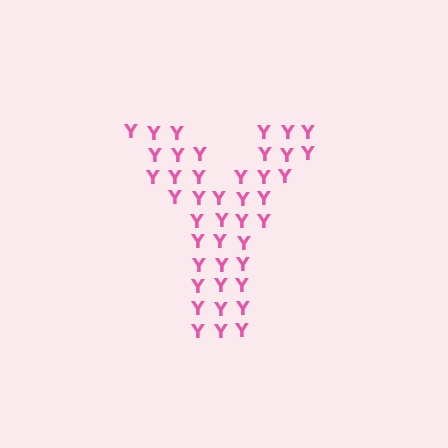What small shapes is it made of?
It is made of small letter Y's.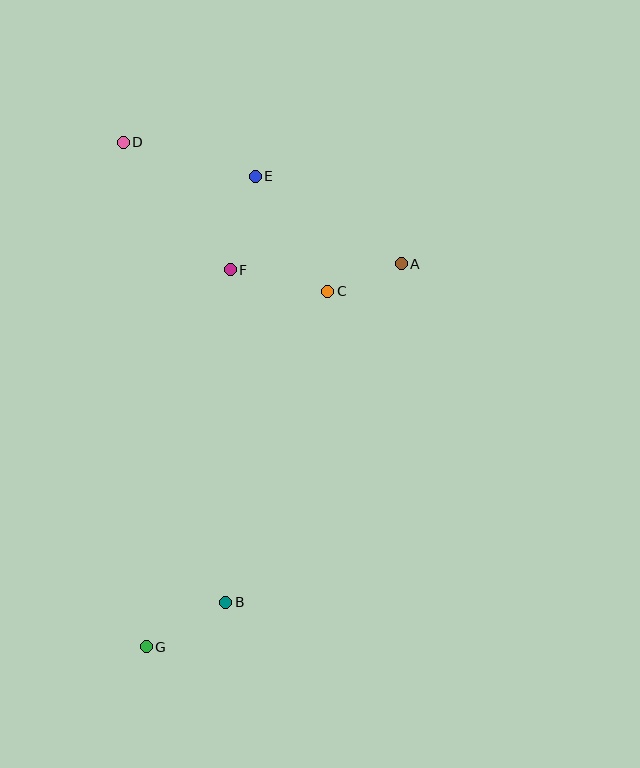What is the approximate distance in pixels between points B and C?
The distance between B and C is approximately 327 pixels.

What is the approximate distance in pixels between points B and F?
The distance between B and F is approximately 332 pixels.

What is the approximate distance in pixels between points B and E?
The distance between B and E is approximately 427 pixels.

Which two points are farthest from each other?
Points D and G are farthest from each other.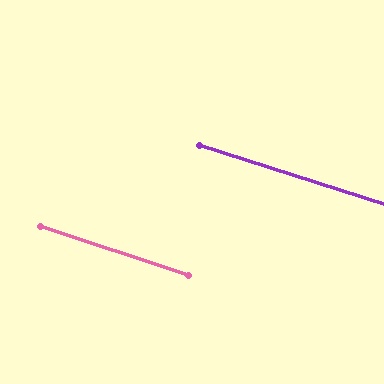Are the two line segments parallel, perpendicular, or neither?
Parallel — their directions differ by only 0.8°.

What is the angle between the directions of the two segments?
Approximately 1 degree.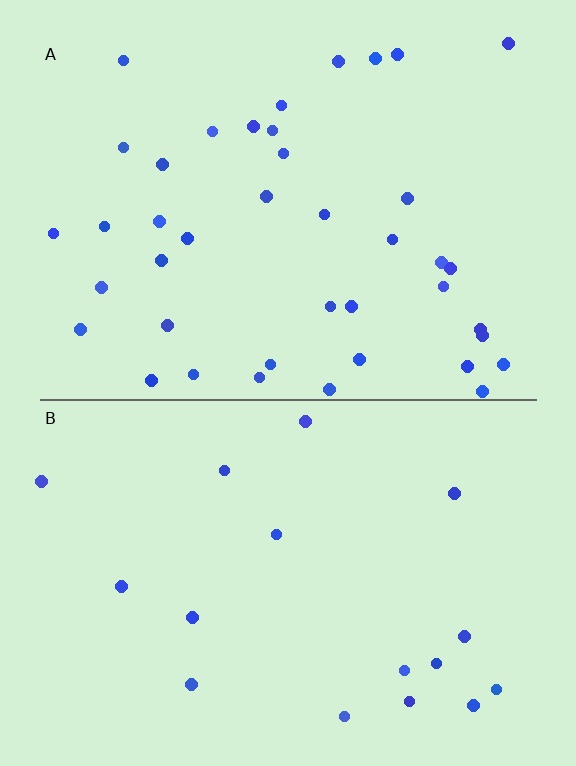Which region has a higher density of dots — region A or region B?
A (the top).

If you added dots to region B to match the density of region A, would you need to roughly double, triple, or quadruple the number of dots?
Approximately double.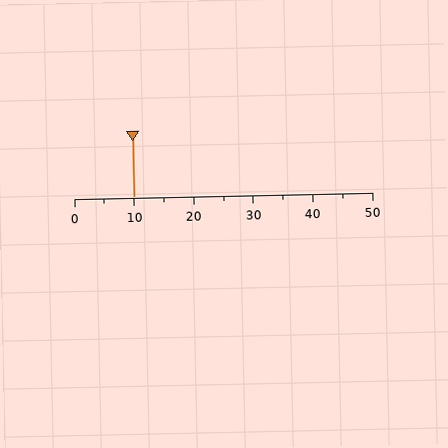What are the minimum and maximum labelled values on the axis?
The axis runs from 0 to 50.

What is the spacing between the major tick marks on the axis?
The major ticks are spaced 10 apart.